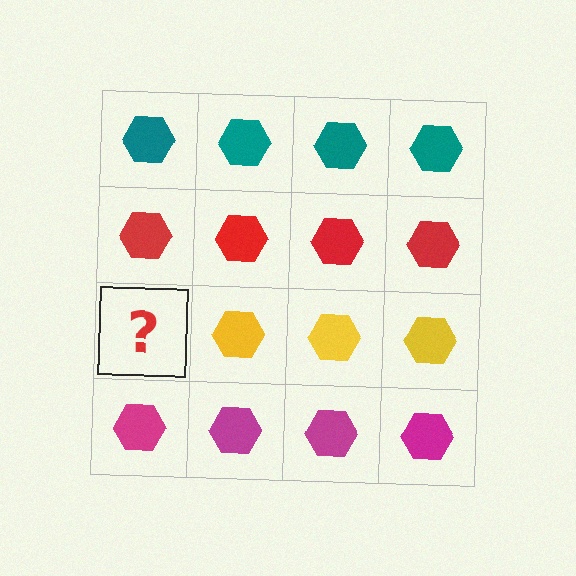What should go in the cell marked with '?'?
The missing cell should contain a yellow hexagon.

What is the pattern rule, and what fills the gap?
The rule is that each row has a consistent color. The gap should be filled with a yellow hexagon.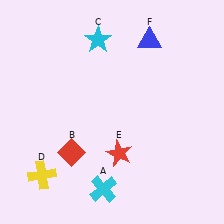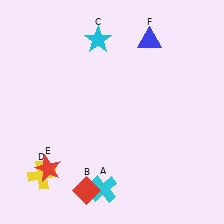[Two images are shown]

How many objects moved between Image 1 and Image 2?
2 objects moved between the two images.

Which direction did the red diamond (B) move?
The red diamond (B) moved down.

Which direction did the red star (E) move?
The red star (E) moved left.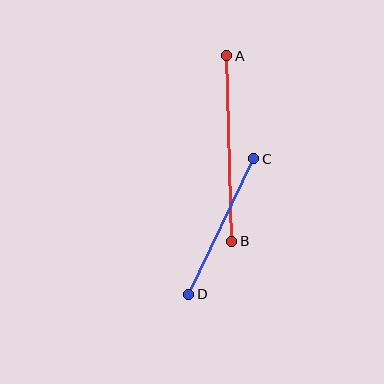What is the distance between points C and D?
The distance is approximately 150 pixels.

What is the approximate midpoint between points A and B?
The midpoint is at approximately (229, 149) pixels.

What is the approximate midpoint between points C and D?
The midpoint is at approximately (221, 226) pixels.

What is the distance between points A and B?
The distance is approximately 186 pixels.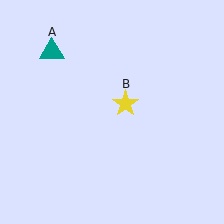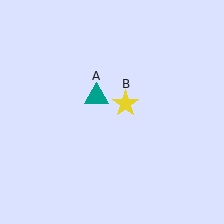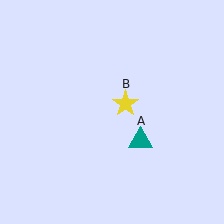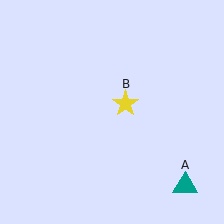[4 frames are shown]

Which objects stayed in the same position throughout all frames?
Yellow star (object B) remained stationary.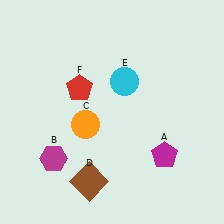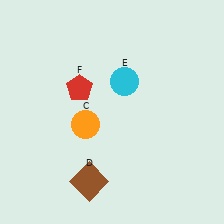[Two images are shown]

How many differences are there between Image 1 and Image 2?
There are 2 differences between the two images.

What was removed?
The magenta hexagon (B), the magenta pentagon (A) were removed in Image 2.